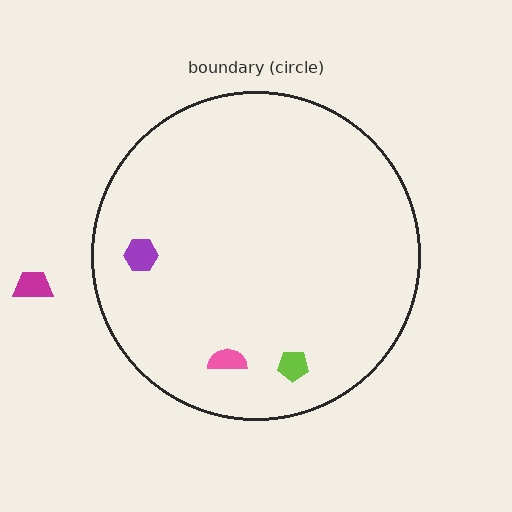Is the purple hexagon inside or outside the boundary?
Inside.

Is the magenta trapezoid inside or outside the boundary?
Outside.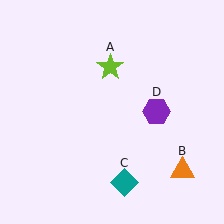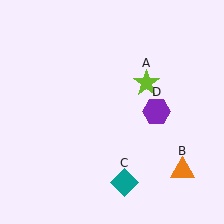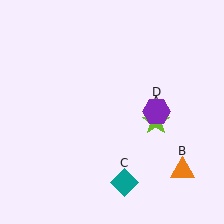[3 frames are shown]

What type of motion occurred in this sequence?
The lime star (object A) rotated clockwise around the center of the scene.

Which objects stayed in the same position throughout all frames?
Orange triangle (object B) and teal diamond (object C) and purple hexagon (object D) remained stationary.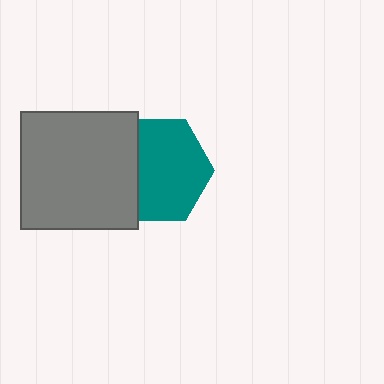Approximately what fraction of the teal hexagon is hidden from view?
Roughly 31% of the teal hexagon is hidden behind the gray square.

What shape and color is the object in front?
The object in front is a gray square.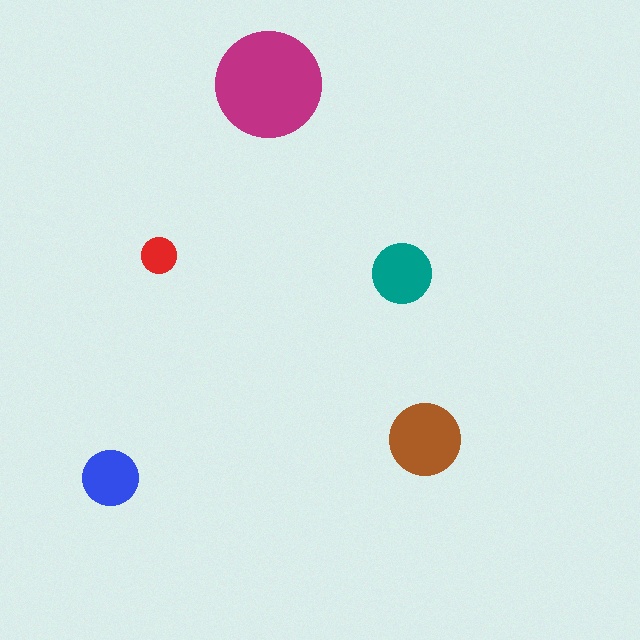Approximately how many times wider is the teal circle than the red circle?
About 1.5 times wider.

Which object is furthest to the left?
The blue circle is leftmost.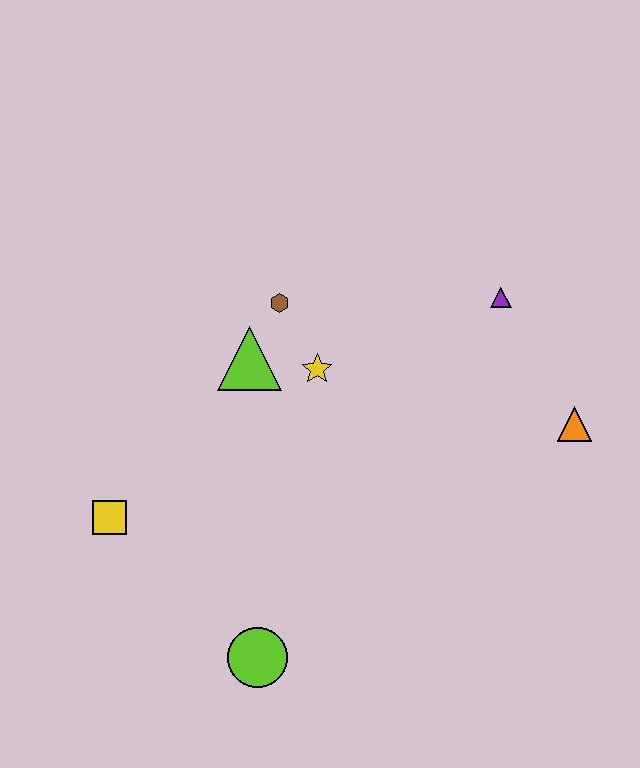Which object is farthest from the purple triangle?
The yellow square is farthest from the purple triangle.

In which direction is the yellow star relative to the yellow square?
The yellow star is to the right of the yellow square.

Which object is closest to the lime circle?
The yellow square is closest to the lime circle.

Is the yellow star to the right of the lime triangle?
Yes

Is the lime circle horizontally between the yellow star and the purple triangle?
No